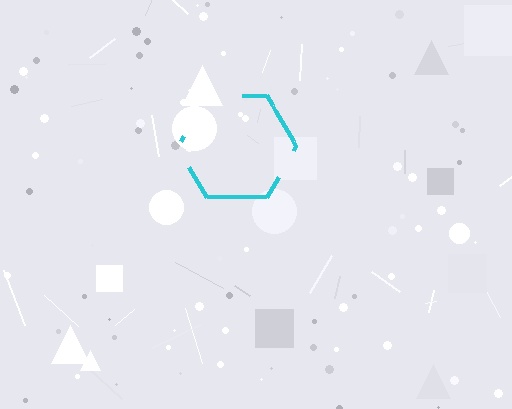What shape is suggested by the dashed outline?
The dashed outline suggests a hexagon.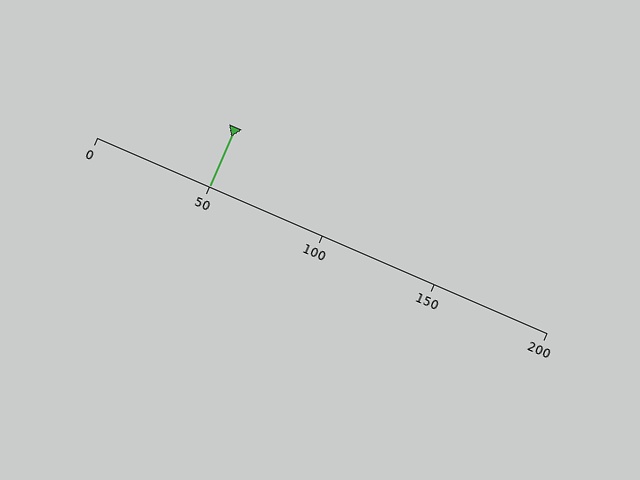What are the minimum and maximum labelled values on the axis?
The axis runs from 0 to 200.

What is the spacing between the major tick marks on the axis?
The major ticks are spaced 50 apart.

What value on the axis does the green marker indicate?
The marker indicates approximately 50.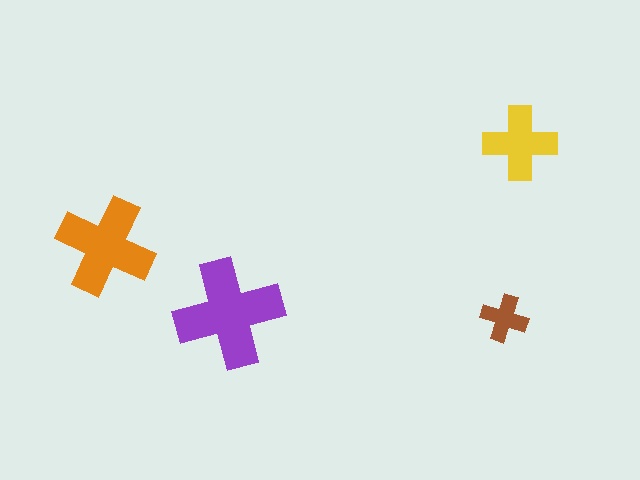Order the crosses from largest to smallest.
the purple one, the orange one, the yellow one, the brown one.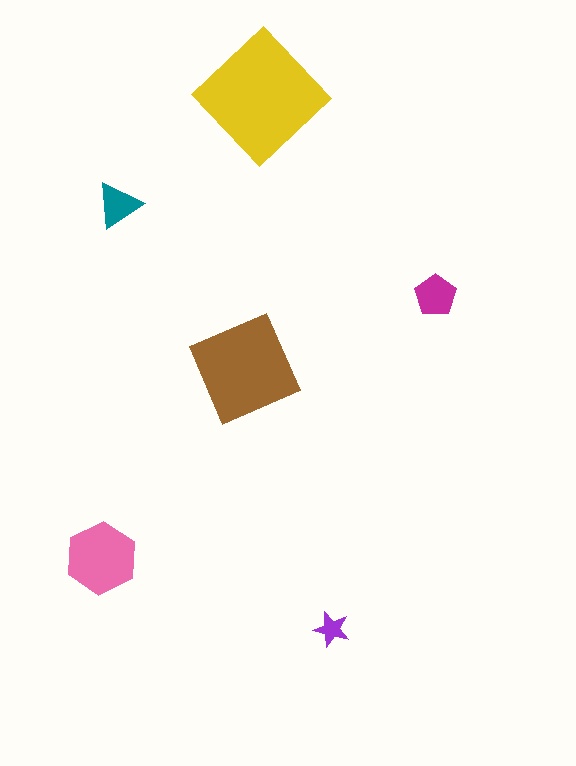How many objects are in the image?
There are 6 objects in the image.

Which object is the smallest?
The purple star.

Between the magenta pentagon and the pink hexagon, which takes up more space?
The pink hexagon.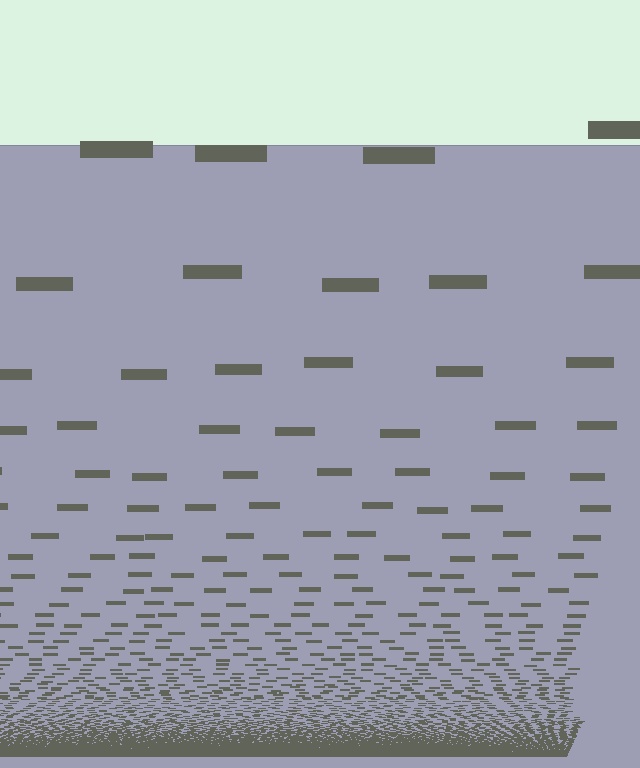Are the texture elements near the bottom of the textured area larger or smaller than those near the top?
Smaller. The gradient is inverted — elements near the bottom are smaller and denser.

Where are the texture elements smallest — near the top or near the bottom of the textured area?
Near the bottom.